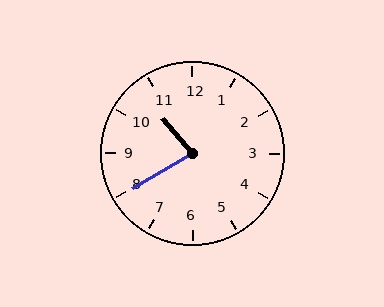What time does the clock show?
10:40.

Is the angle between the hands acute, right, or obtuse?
It is acute.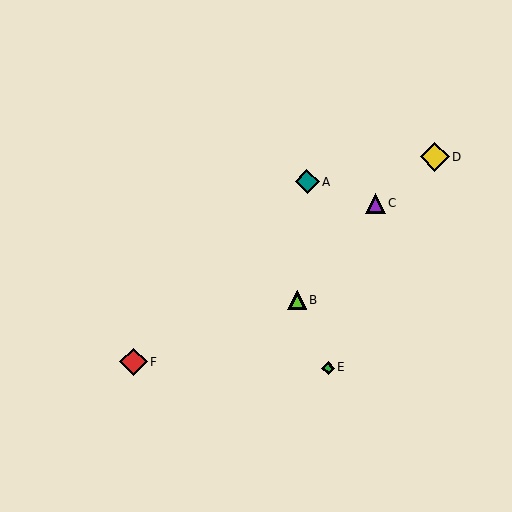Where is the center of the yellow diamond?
The center of the yellow diamond is at (435, 157).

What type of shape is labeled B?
Shape B is a lime triangle.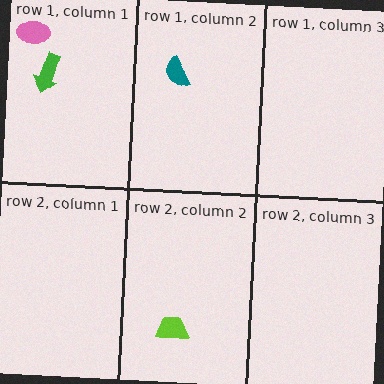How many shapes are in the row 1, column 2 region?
1.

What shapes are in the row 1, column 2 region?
The teal semicircle.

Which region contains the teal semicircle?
The row 1, column 2 region.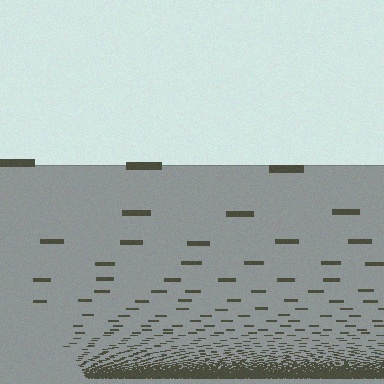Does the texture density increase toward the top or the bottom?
Density increases toward the bottom.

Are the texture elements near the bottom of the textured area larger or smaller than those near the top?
Smaller. The gradient is inverted — elements near the bottom are smaller and denser.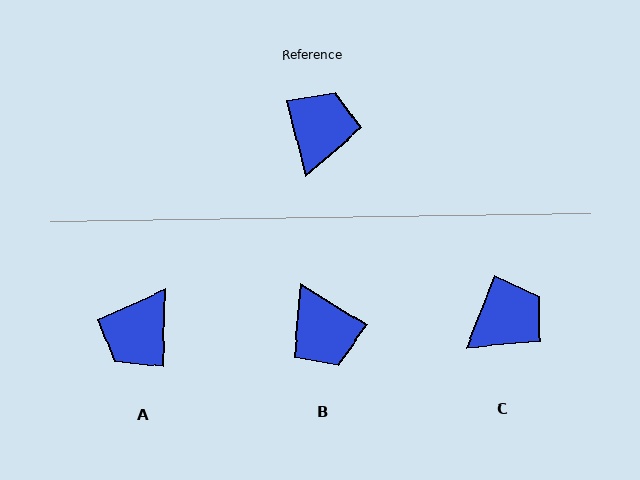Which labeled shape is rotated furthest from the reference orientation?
A, about 165 degrees away.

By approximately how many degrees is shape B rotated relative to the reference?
Approximately 135 degrees clockwise.